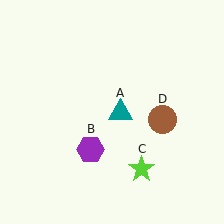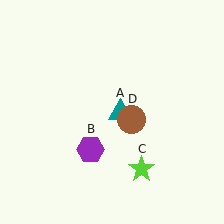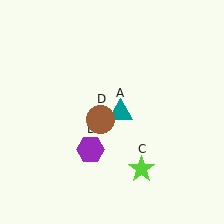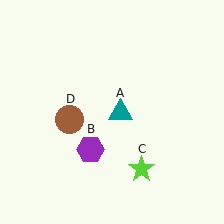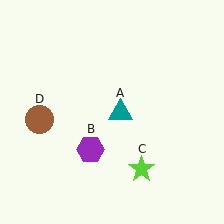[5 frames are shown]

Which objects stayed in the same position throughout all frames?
Teal triangle (object A) and purple hexagon (object B) and lime star (object C) remained stationary.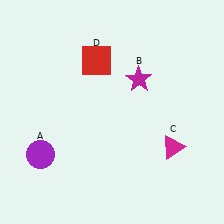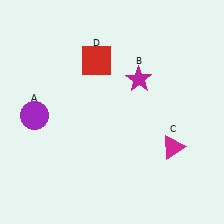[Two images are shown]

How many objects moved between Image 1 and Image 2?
1 object moved between the two images.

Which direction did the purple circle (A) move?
The purple circle (A) moved up.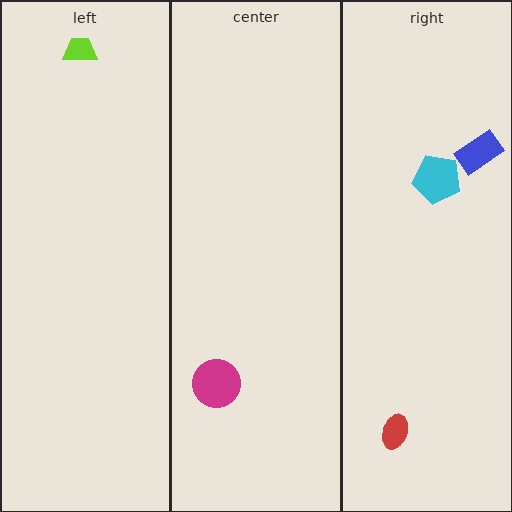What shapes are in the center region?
The magenta circle.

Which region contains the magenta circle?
The center region.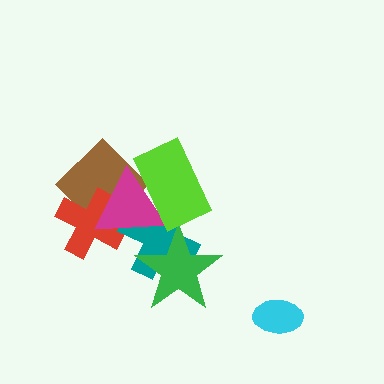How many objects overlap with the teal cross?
3 objects overlap with the teal cross.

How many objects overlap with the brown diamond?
3 objects overlap with the brown diamond.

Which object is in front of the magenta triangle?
The lime rectangle is in front of the magenta triangle.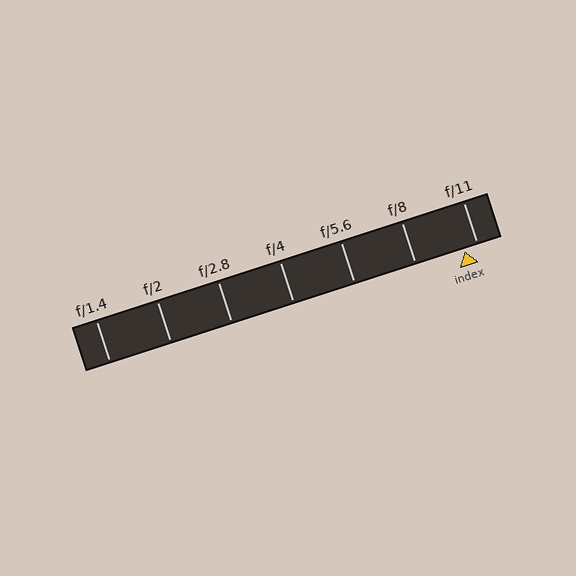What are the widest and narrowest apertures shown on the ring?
The widest aperture shown is f/1.4 and the narrowest is f/11.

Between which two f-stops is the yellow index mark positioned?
The index mark is between f/8 and f/11.